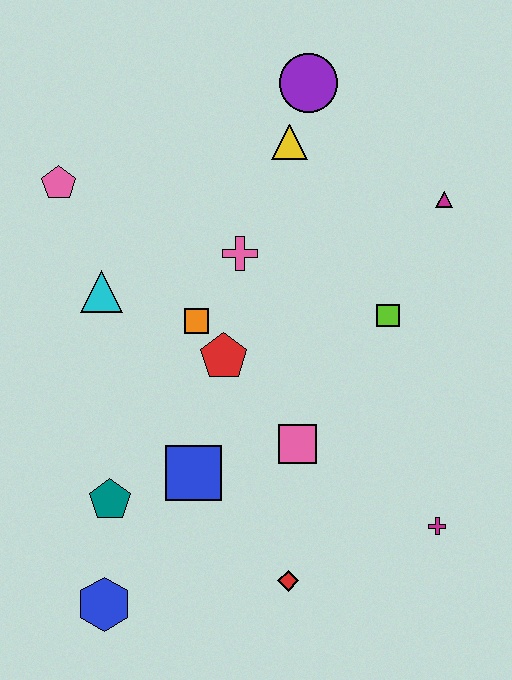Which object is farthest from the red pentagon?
The purple circle is farthest from the red pentagon.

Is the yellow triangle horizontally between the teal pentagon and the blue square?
No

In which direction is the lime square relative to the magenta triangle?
The lime square is below the magenta triangle.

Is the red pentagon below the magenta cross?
No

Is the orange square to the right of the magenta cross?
No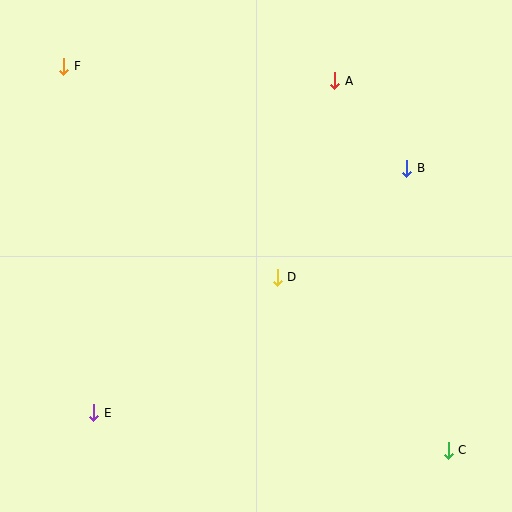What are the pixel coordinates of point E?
Point E is at (94, 413).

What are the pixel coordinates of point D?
Point D is at (277, 277).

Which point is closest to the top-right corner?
Point A is closest to the top-right corner.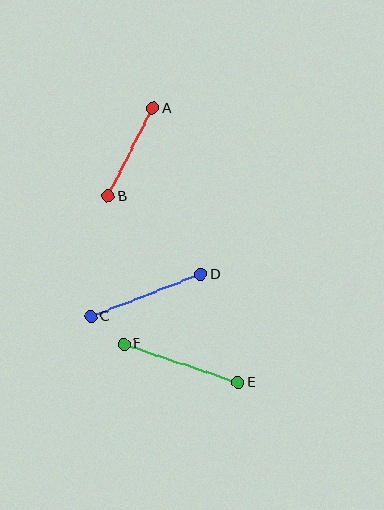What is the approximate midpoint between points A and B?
The midpoint is at approximately (131, 152) pixels.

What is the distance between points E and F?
The distance is approximately 121 pixels.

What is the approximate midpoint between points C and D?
The midpoint is at approximately (146, 295) pixels.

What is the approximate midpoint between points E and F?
The midpoint is at approximately (181, 363) pixels.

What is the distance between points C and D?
The distance is approximately 118 pixels.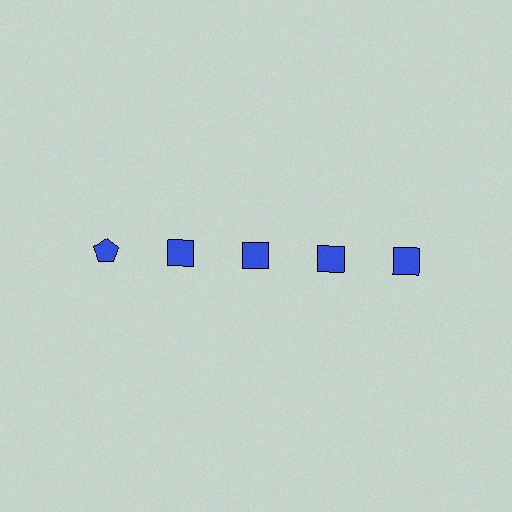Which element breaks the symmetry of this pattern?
The blue pentagon in the top row, leftmost column breaks the symmetry. All other shapes are blue squares.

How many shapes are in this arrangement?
There are 5 shapes arranged in a grid pattern.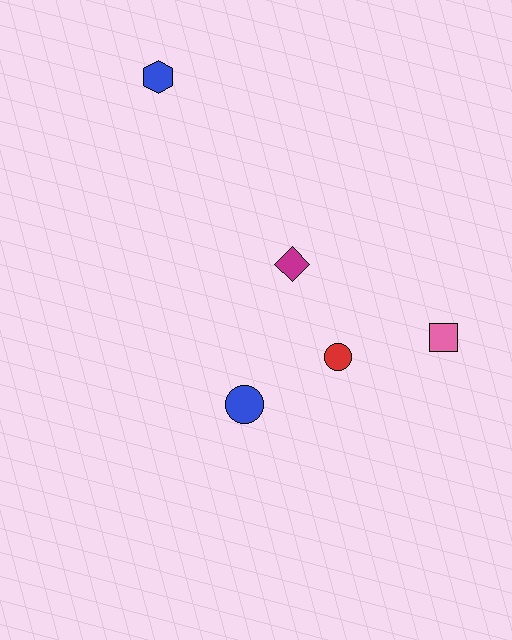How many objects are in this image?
There are 5 objects.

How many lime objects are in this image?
There are no lime objects.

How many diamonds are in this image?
There is 1 diamond.